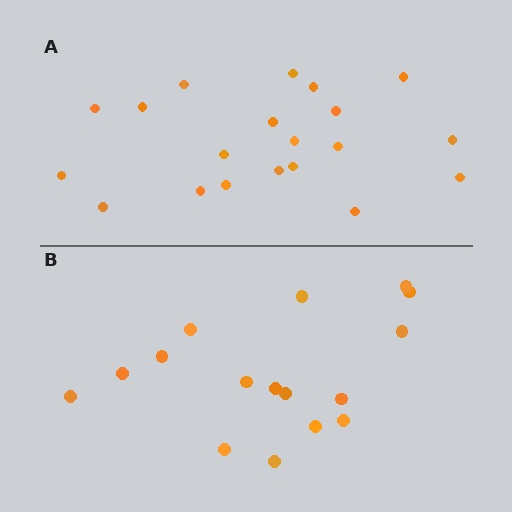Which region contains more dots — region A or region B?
Region A (the top region) has more dots.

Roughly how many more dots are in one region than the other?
Region A has about 4 more dots than region B.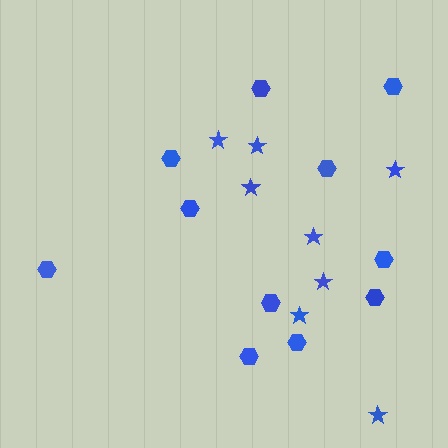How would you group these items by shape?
There are 2 groups: one group of stars (8) and one group of hexagons (11).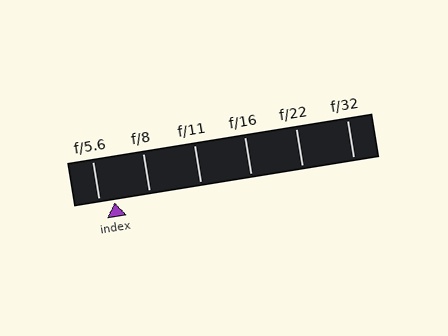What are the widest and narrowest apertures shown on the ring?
The widest aperture shown is f/5.6 and the narrowest is f/32.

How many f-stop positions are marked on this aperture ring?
There are 6 f-stop positions marked.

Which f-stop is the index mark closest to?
The index mark is closest to f/5.6.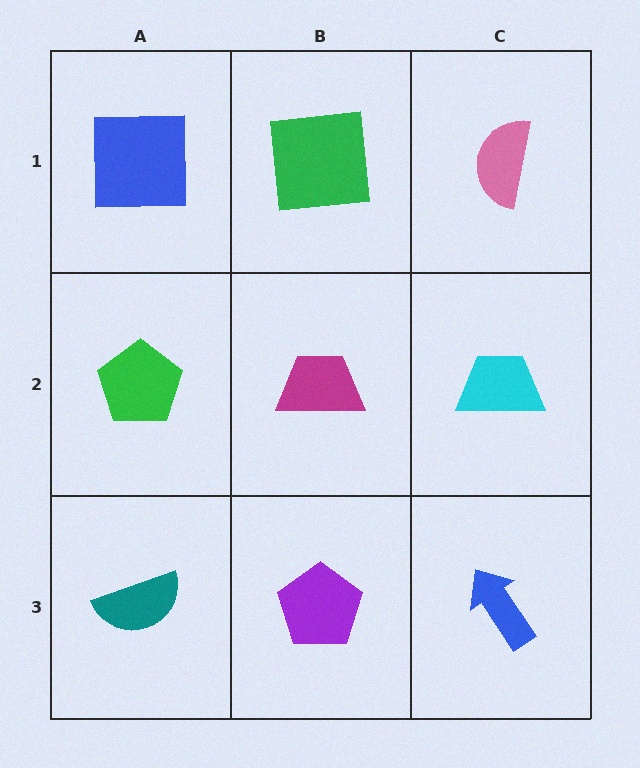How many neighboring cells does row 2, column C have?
3.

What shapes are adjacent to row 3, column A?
A green pentagon (row 2, column A), a purple pentagon (row 3, column B).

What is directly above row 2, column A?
A blue square.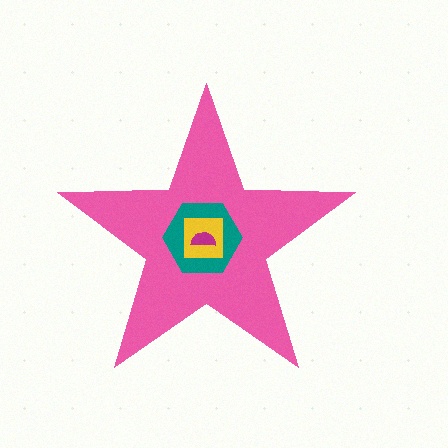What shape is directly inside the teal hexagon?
The yellow square.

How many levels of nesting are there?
4.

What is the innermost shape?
The magenta semicircle.